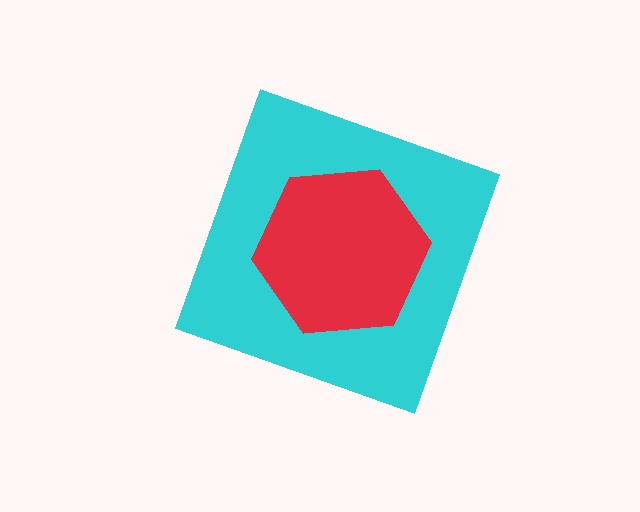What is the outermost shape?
The cyan diamond.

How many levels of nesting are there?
2.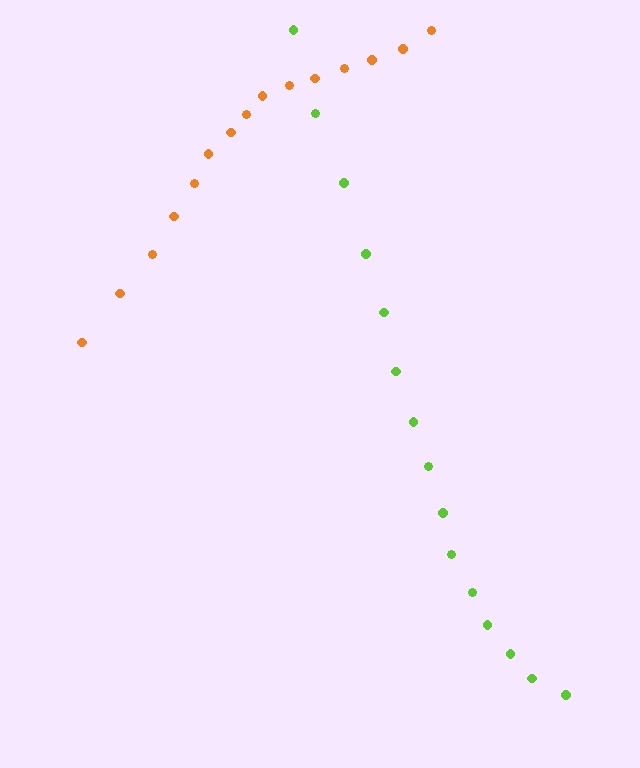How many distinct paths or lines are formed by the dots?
There are 2 distinct paths.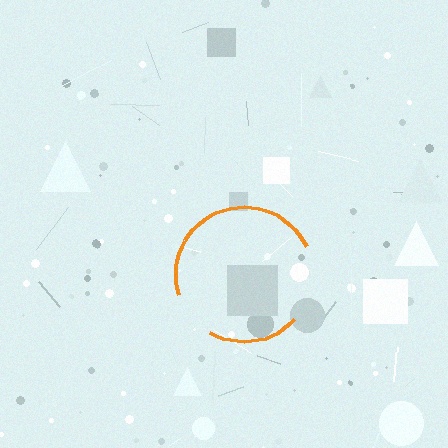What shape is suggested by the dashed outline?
The dashed outline suggests a circle.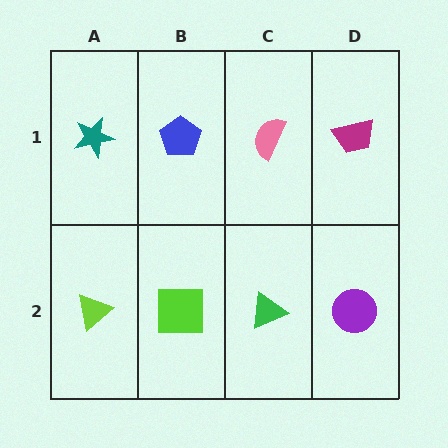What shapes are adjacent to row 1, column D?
A purple circle (row 2, column D), a pink semicircle (row 1, column C).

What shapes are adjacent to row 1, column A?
A lime triangle (row 2, column A), a blue pentagon (row 1, column B).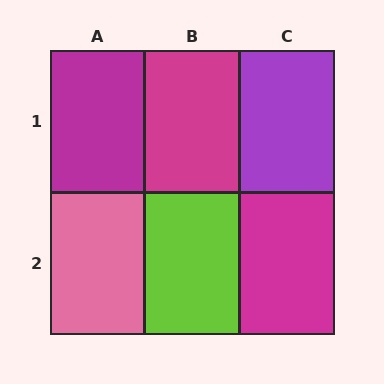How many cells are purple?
1 cell is purple.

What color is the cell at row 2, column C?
Magenta.